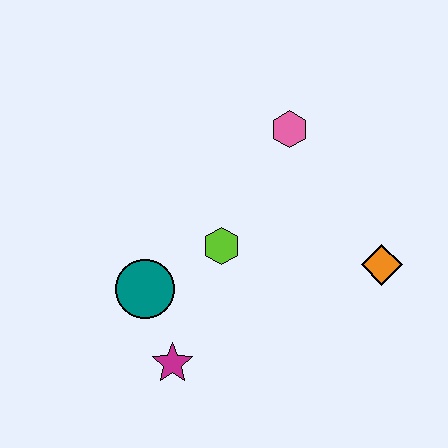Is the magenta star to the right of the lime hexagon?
No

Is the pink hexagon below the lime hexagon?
No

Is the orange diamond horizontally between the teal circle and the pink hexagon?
No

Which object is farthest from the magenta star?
The pink hexagon is farthest from the magenta star.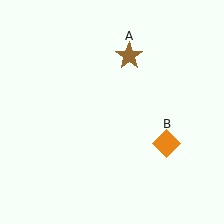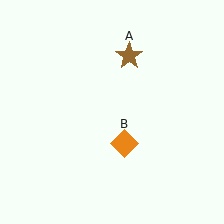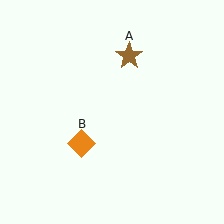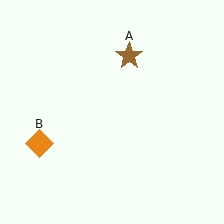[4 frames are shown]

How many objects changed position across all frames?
1 object changed position: orange diamond (object B).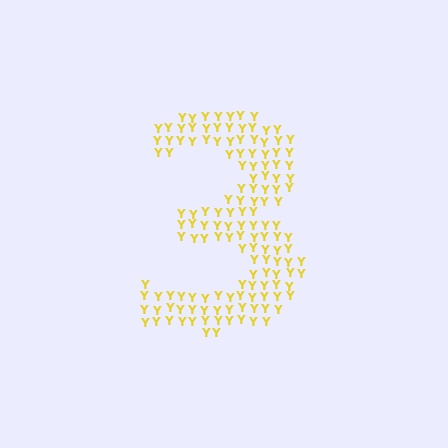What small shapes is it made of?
It is made of small letter Y's.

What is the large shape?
The large shape is the digit 3.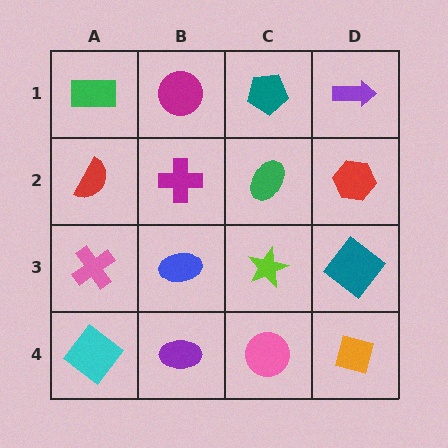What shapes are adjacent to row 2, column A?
A green rectangle (row 1, column A), a pink cross (row 3, column A), a magenta cross (row 2, column B).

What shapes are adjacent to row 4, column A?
A pink cross (row 3, column A), a purple ellipse (row 4, column B).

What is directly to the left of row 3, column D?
A lime star.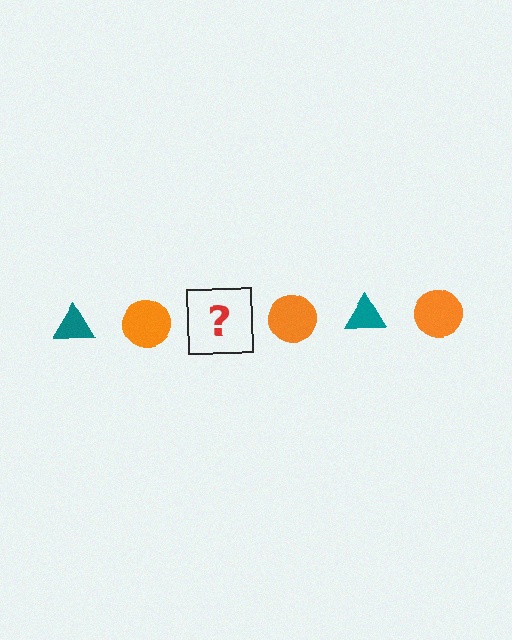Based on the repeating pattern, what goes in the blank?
The blank should be a teal triangle.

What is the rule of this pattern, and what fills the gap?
The rule is that the pattern alternates between teal triangle and orange circle. The gap should be filled with a teal triangle.